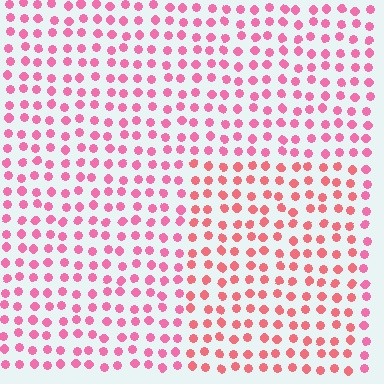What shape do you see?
I see a rectangle.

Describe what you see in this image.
The image is filled with small pink elements in a uniform arrangement. A rectangle-shaped region is visible where the elements are tinted to a slightly different hue, forming a subtle color boundary.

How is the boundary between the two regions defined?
The boundary is defined purely by a slight shift in hue (about 22 degrees). Spacing, size, and orientation are identical on both sides.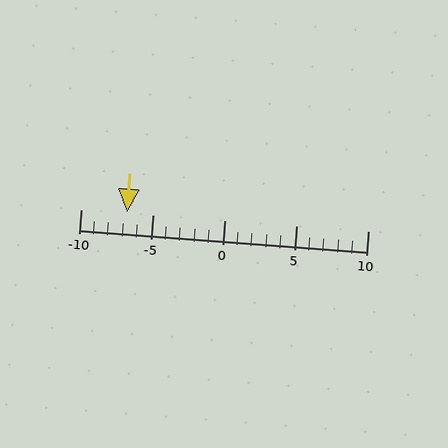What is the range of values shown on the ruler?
The ruler shows values from -10 to 10.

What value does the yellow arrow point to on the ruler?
The yellow arrow points to approximately -7.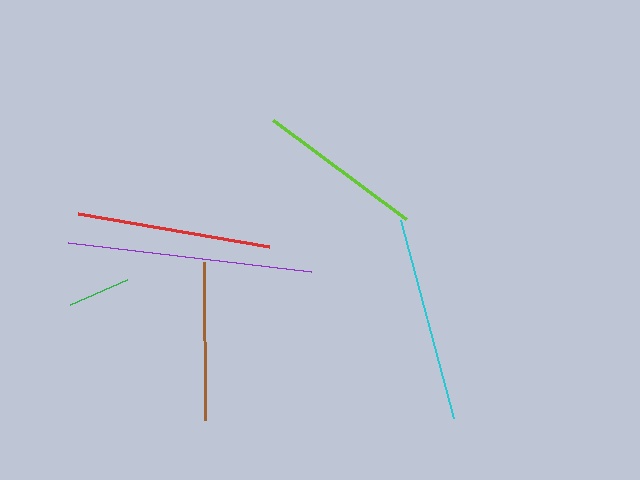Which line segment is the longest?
The purple line is the longest at approximately 245 pixels.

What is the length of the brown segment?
The brown segment is approximately 158 pixels long.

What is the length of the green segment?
The green segment is approximately 63 pixels long.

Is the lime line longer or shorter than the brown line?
The lime line is longer than the brown line.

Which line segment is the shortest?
The green line is the shortest at approximately 63 pixels.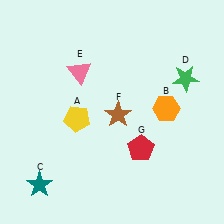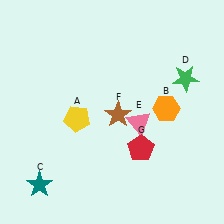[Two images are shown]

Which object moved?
The pink triangle (E) moved right.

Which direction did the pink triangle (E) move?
The pink triangle (E) moved right.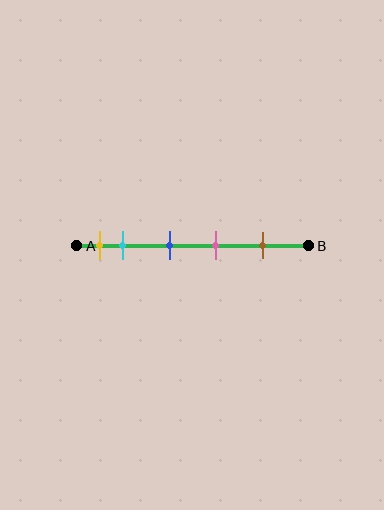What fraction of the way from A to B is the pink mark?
The pink mark is approximately 60% (0.6) of the way from A to B.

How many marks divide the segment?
There are 5 marks dividing the segment.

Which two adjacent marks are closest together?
The yellow and cyan marks are the closest adjacent pair.